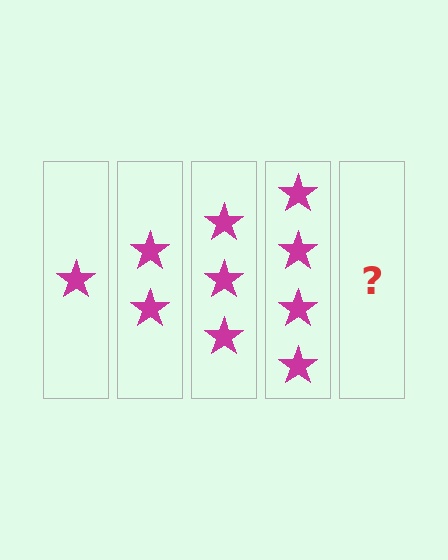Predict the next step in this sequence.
The next step is 5 stars.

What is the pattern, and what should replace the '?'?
The pattern is that each step adds one more star. The '?' should be 5 stars.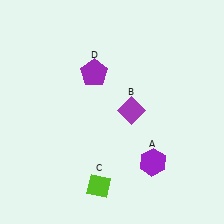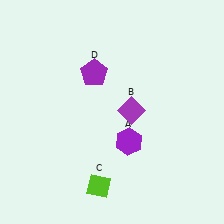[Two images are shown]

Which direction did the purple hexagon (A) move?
The purple hexagon (A) moved left.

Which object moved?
The purple hexagon (A) moved left.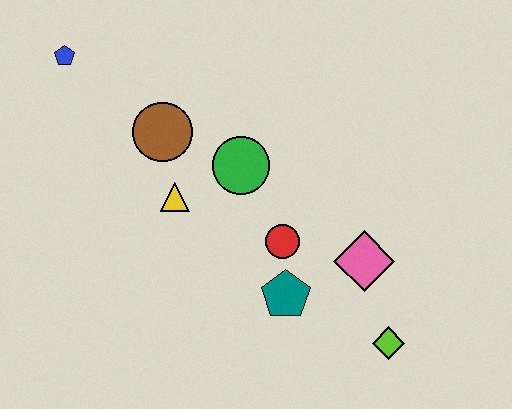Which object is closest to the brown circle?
The yellow triangle is closest to the brown circle.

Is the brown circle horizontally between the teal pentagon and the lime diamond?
No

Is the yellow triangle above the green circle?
No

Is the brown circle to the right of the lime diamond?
No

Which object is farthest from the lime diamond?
The blue pentagon is farthest from the lime diamond.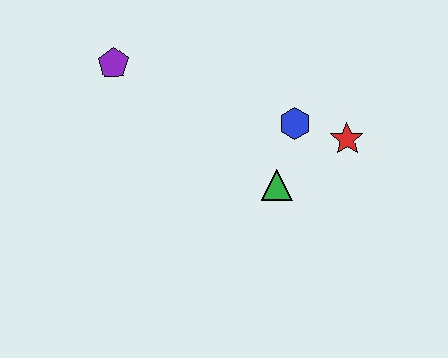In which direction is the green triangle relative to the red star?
The green triangle is to the left of the red star.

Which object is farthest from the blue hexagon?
The purple pentagon is farthest from the blue hexagon.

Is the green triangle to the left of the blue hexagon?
Yes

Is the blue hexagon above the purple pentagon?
No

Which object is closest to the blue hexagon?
The red star is closest to the blue hexagon.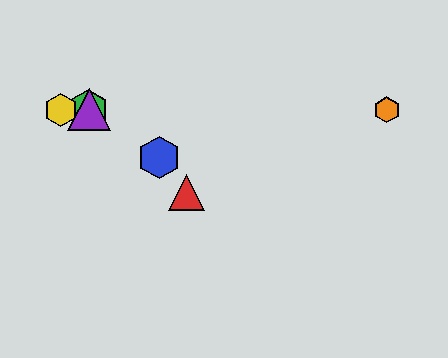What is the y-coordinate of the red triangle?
The red triangle is at y≈192.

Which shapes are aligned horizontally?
The green hexagon, the yellow hexagon, the purple triangle, the orange hexagon are aligned horizontally.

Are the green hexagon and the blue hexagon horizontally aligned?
No, the green hexagon is at y≈110 and the blue hexagon is at y≈157.